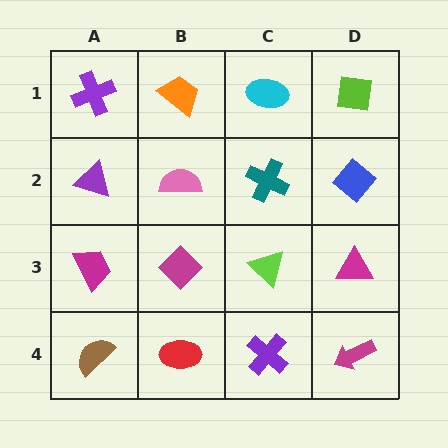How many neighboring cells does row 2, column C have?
4.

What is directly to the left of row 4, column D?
A purple cross.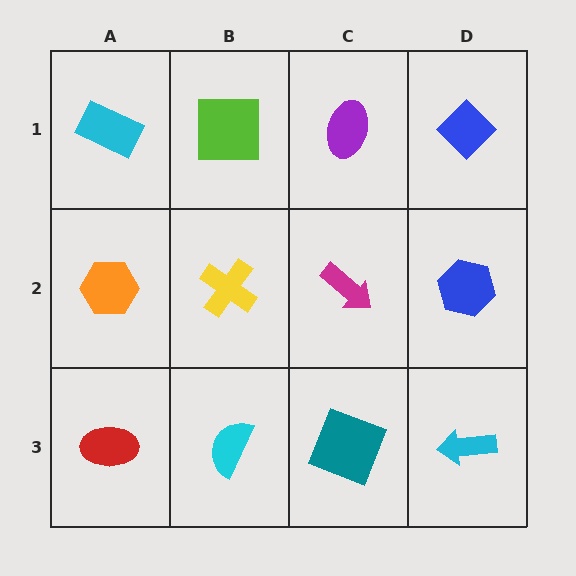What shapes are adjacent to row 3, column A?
An orange hexagon (row 2, column A), a cyan semicircle (row 3, column B).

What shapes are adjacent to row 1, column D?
A blue hexagon (row 2, column D), a purple ellipse (row 1, column C).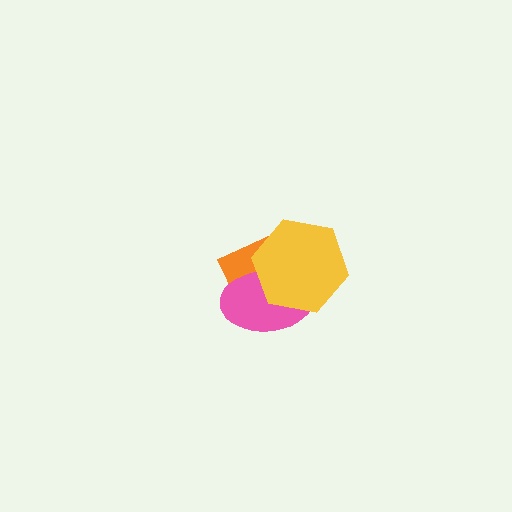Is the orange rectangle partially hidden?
Yes, it is partially covered by another shape.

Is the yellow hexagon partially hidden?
No, no other shape covers it.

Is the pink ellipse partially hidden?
Yes, it is partially covered by another shape.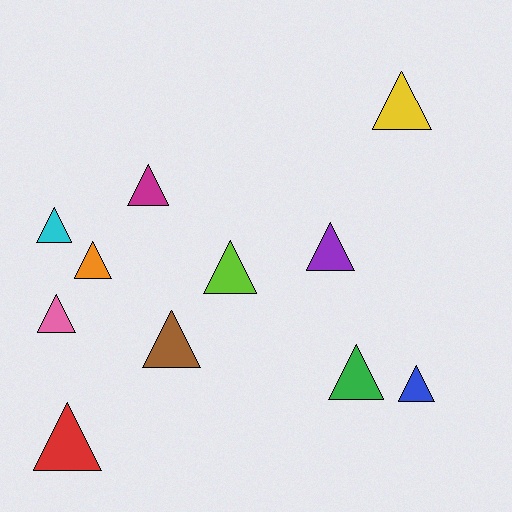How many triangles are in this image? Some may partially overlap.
There are 11 triangles.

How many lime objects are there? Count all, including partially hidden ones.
There is 1 lime object.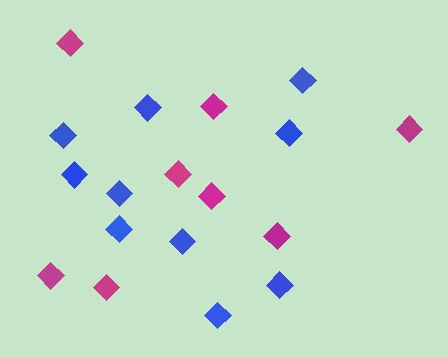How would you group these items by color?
There are 2 groups: one group of blue diamonds (10) and one group of magenta diamonds (8).